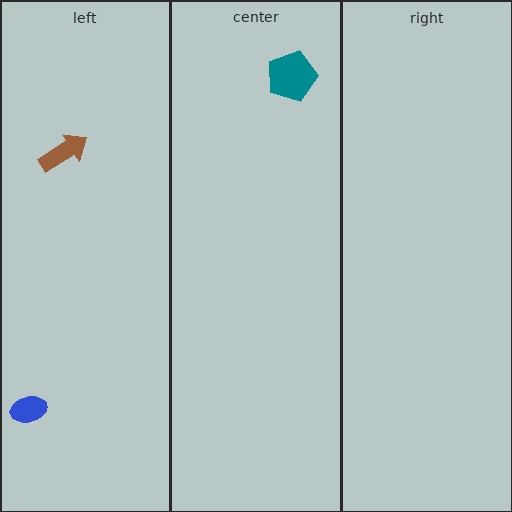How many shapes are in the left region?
2.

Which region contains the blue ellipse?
The left region.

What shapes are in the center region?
The teal pentagon.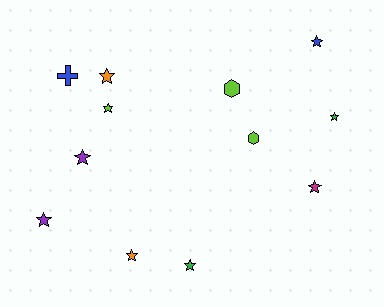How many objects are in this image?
There are 12 objects.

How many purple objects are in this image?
There are 2 purple objects.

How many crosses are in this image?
There is 1 cross.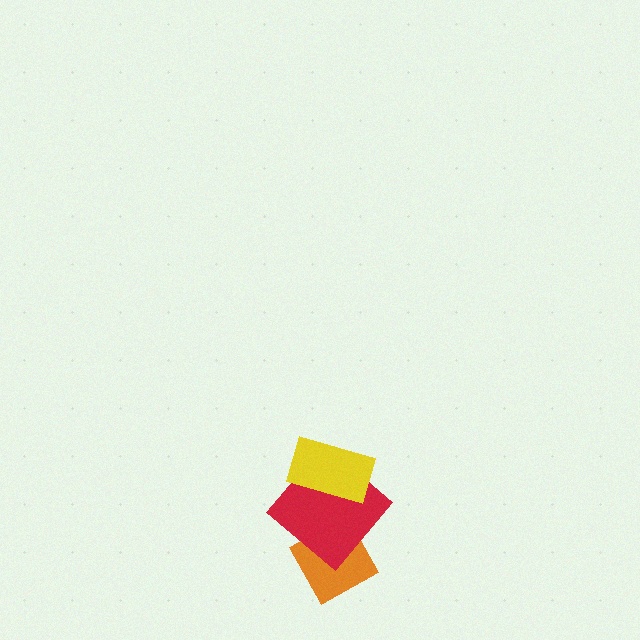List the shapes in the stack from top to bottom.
From top to bottom: the yellow rectangle, the red diamond, the orange diamond.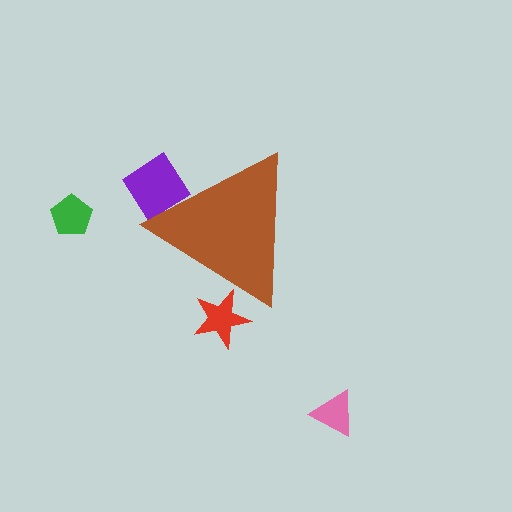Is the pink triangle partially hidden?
No, the pink triangle is fully visible.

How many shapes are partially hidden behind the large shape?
2 shapes are partially hidden.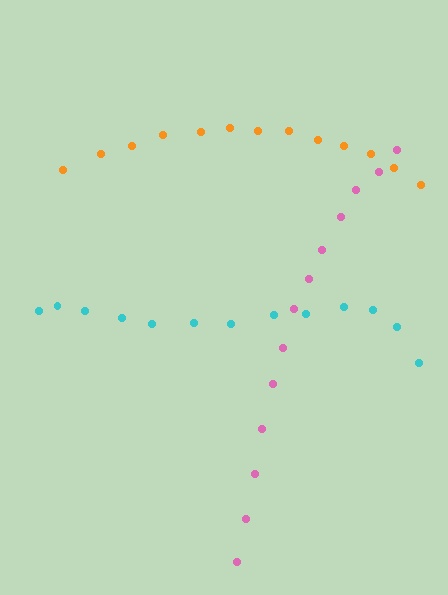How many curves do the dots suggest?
There are 3 distinct paths.